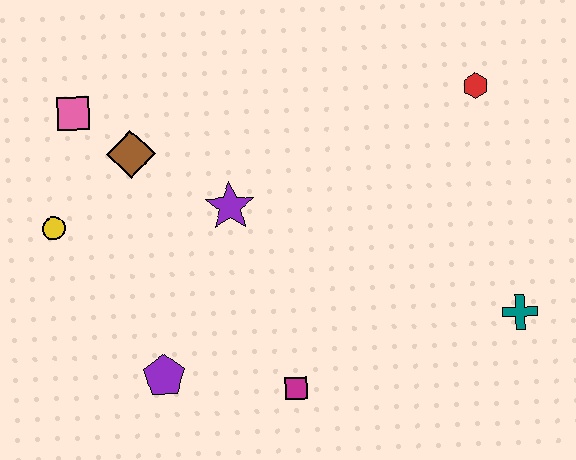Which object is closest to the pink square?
The brown diamond is closest to the pink square.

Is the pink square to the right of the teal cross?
No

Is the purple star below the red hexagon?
Yes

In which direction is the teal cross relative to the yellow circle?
The teal cross is to the right of the yellow circle.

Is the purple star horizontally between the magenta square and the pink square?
Yes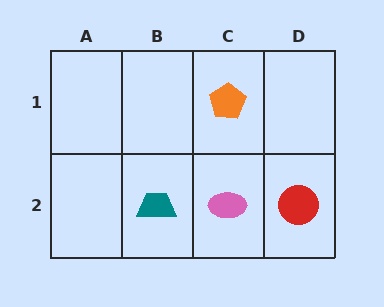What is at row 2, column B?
A teal trapezoid.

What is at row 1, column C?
An orange pentagon.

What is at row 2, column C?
A pink ellipse.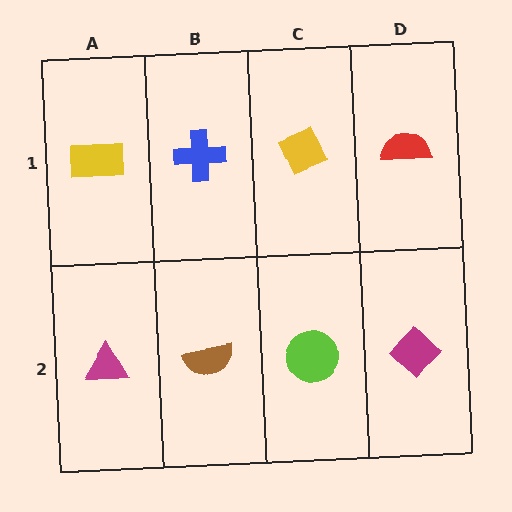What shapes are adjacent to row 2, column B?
A blue cross (row 1, column B), a magenta triangle (row 2, column A), a lime circle (row 2, column C).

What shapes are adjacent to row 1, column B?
A brown semicircle (row 2, column B), a yellow rectangle (row 1, column A), a yellow diamond (row 1, column C).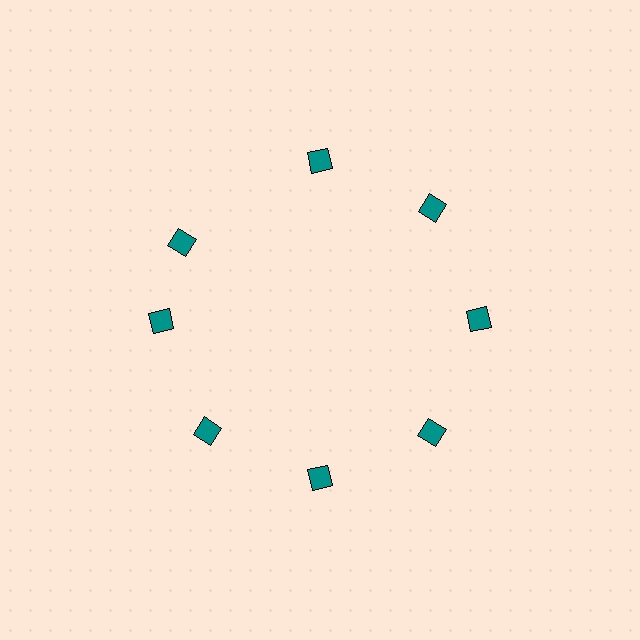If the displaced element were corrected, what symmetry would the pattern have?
It would have 8-fold rotational symmetry — the pattern would map onto itself every 45 degrees.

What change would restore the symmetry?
The symmetry would be restored by rotating it back into even spacing with its neighbors so that all 8 diamonds sit at equal angles and equal distance from the center.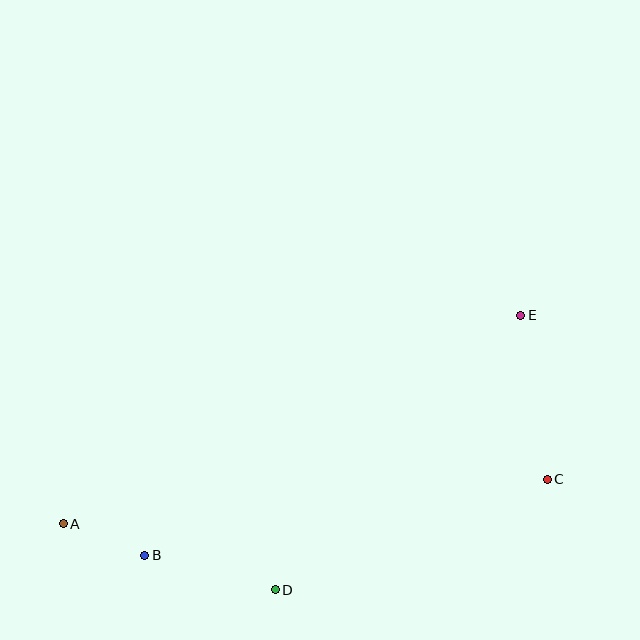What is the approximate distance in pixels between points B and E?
The distance between B and E is approximately 446 pixels.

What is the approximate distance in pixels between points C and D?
The distance between C and D is approximately 293 pixels.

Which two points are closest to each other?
Points A and B are closest to each other.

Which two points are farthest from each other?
Points A and E are farthest from each other.